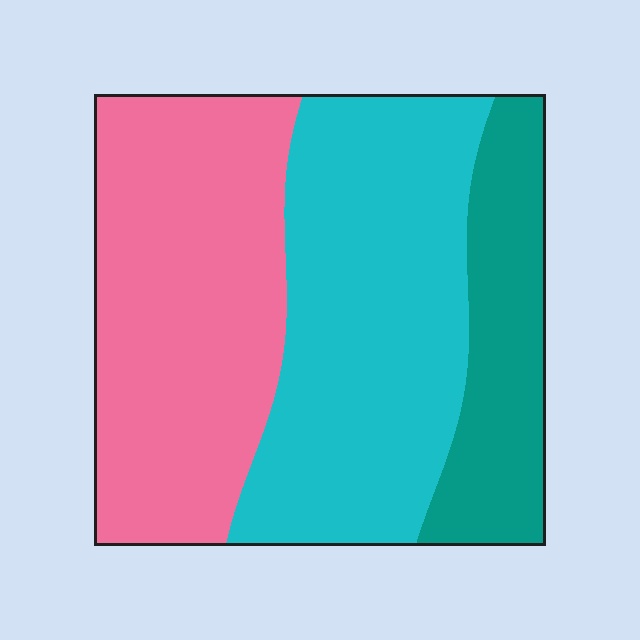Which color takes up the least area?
Teal, at roughly 20%.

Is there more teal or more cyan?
Cyan.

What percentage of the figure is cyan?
Cyan takes up about two fifths (2/5) of the figure.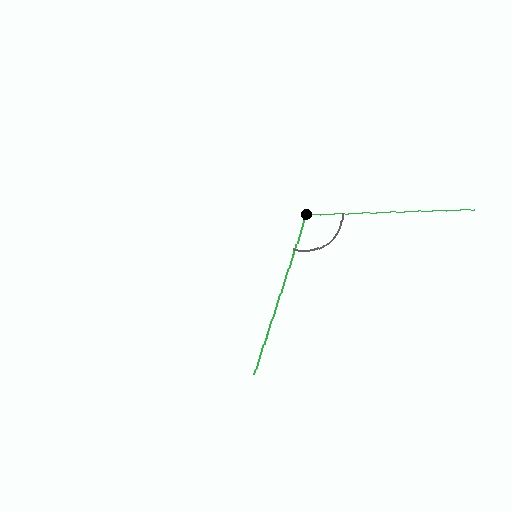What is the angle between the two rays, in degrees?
Approximately 110 degrees.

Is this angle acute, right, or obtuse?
It is obtuse.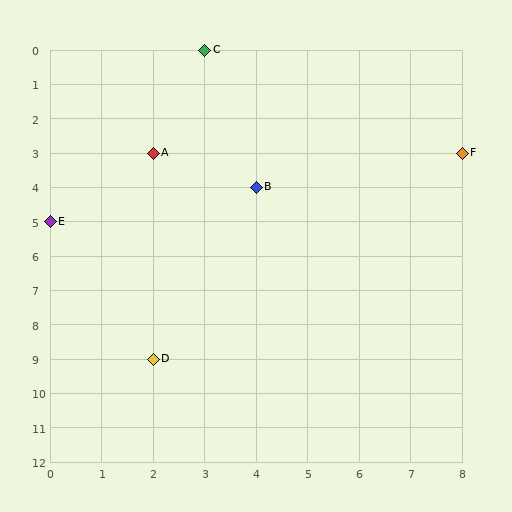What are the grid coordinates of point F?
Point F is at grid coordinates (8, 3).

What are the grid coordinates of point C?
Point C is at grid coordinates (3, 0).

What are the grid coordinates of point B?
Point B is at grid coordinates (4, 4).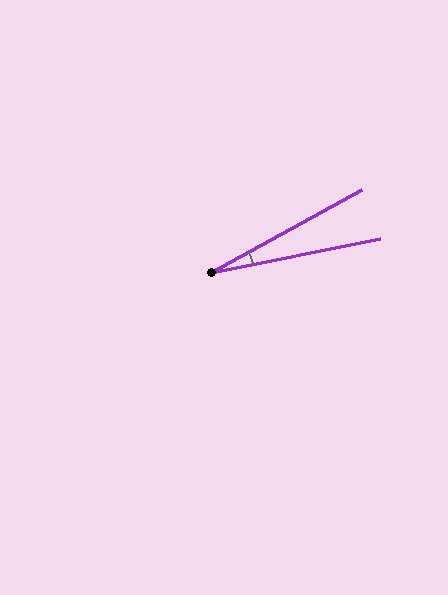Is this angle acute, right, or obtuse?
It is acute.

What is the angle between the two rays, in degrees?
Approximately 18 degrees.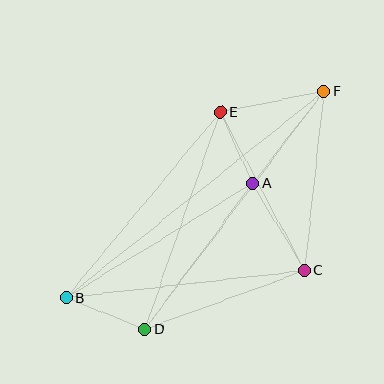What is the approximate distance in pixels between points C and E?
The distance between C and E is approximately 179 pixels.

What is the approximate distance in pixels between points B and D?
The distance between B and D is approximately 85 pixels.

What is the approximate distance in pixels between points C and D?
The distance between C and D is approximately 170 pixels.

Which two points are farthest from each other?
Points B and F are farthest from each other.